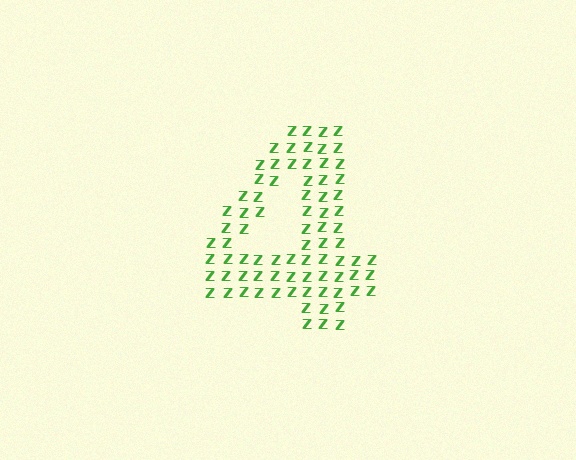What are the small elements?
The small elements are letter Z's.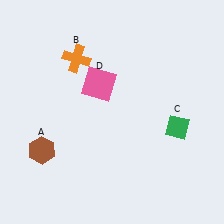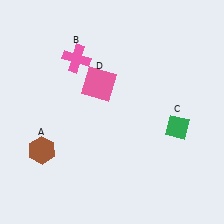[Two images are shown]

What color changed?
The cross (B) changed from orange in Image 1 to pink in Image 2.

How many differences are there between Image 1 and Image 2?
There is 1 difference between the two images.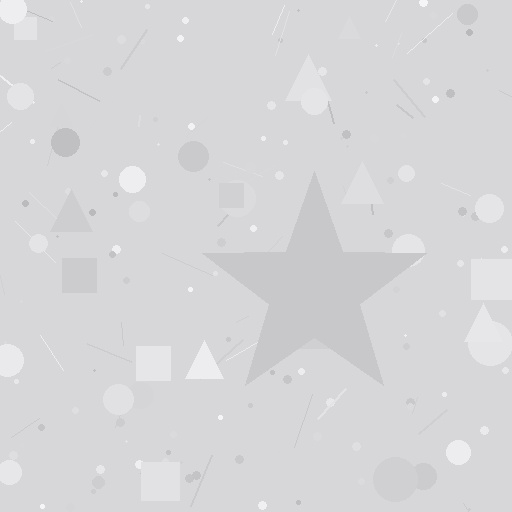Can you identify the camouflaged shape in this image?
The camouflaged shape is a star.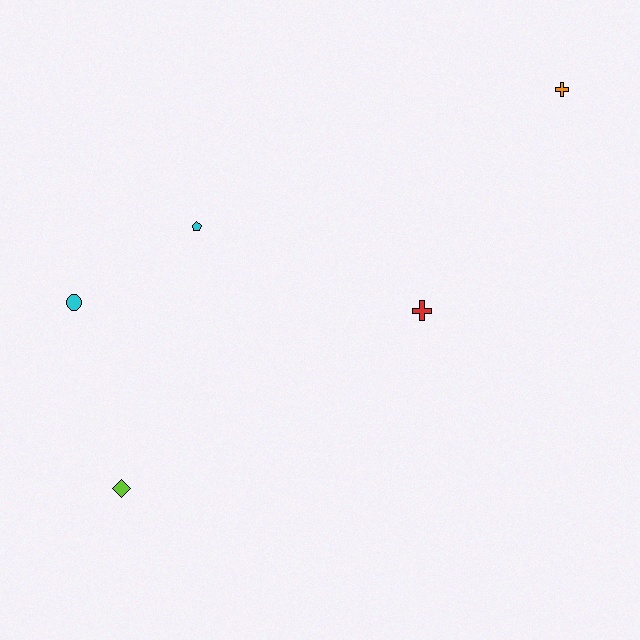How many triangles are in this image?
There are no triangles.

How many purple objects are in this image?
There are no purple objects.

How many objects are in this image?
There are 5 objects.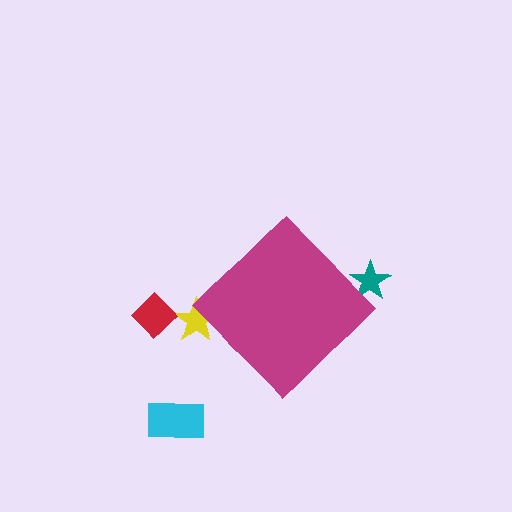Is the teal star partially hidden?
Yes, the teal star is partially hidden behind the magenta diamond.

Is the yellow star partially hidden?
Yes, the yellow star is partially hidden behind the magenta diamond.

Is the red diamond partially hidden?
No, the red diamond is fully visible.